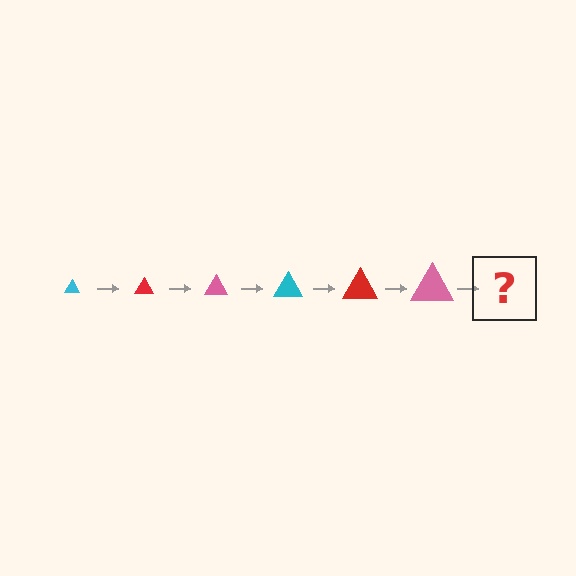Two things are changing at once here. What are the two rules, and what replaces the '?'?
The two rules are that the triangle grows larger each step and the color cycles through cyan, red, and pink. The '?' should be a cyan triangle, larger than the previous one.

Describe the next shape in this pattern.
It should be a cyan triangle, larger than the previous one.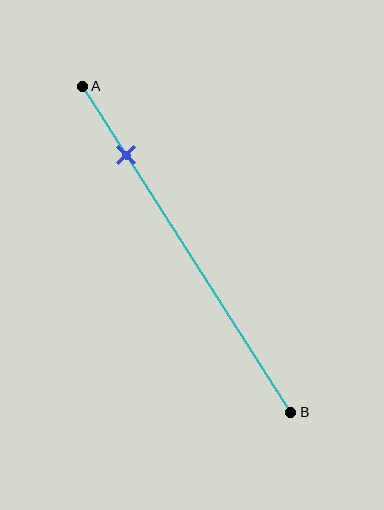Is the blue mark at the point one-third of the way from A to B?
No, the mark is at about 20% from A, not at the 33% one-third point.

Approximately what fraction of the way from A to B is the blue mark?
The blue mark is approximately 20% of the way from A to B.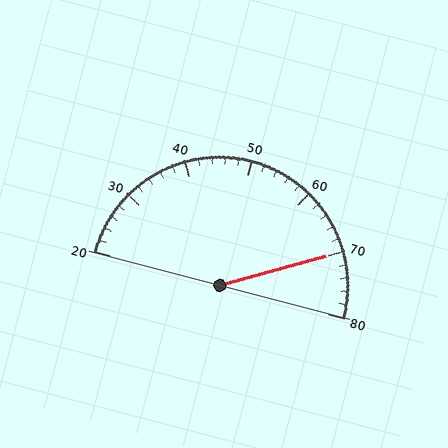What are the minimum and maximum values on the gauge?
The gauge ranges from 20 to 80.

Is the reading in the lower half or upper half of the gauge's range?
The reading is in the upper half of the range (20 to 80).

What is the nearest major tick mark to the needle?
The nearest major tick mark is 70.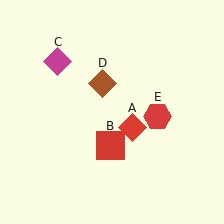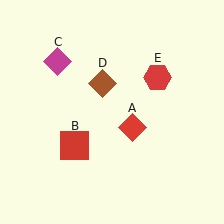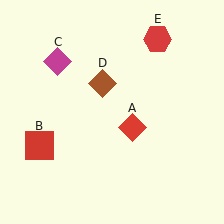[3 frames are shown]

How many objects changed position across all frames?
2 objects changed position: red square (object B), red hexagon (object E).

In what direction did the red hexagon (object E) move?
The red hexagon (object E) moved up.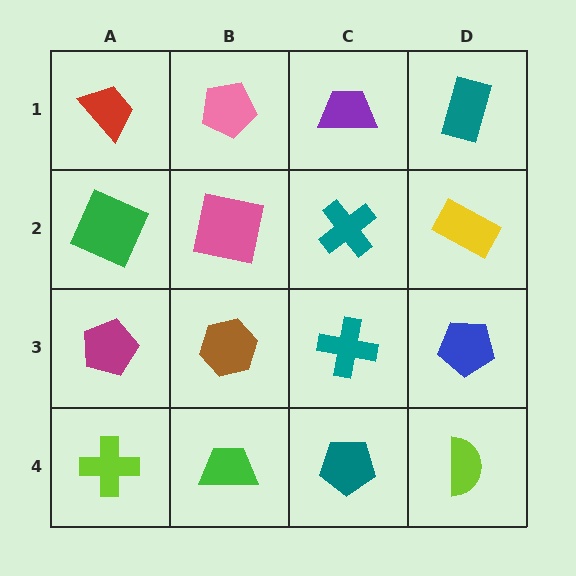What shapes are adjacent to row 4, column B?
A brown hexagon (row 3, column B), a lime cross (row 4, column A), a teal pentagon (row 4, column C).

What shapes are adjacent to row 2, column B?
A pink pentagon (row 1, column B), a brown hexagon (row 3, column B), a green square (row 2, column A), a teal cross (row 2, column C).